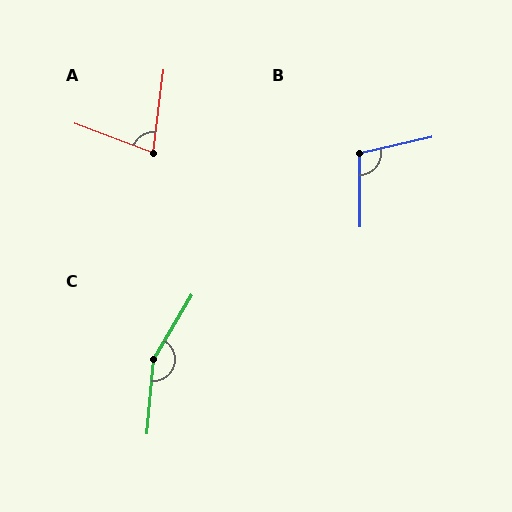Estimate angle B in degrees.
Approximately 103 degrees.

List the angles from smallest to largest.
A (76°), B (103°), C (154°).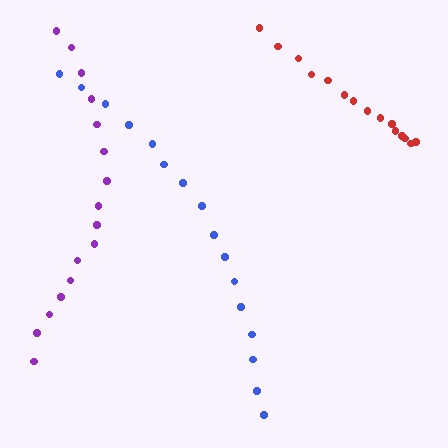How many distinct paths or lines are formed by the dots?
There are 3 distinct paths.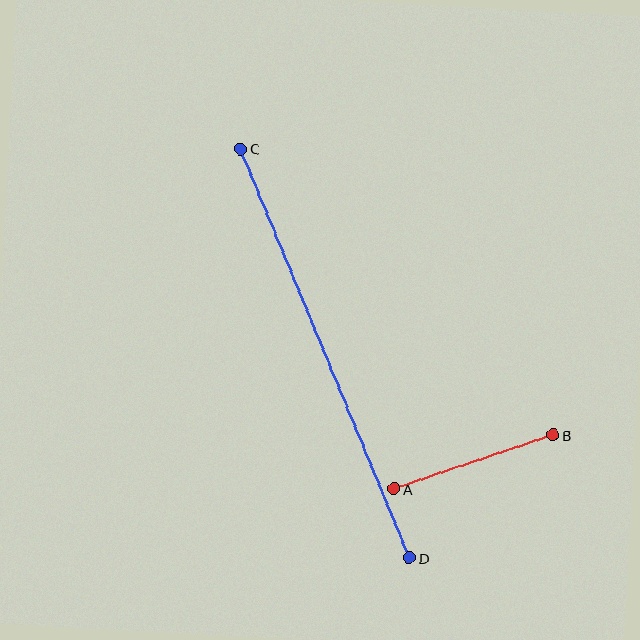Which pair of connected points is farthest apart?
Points C and D are farthest apart.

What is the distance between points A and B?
The distance is approximately 168 pixels.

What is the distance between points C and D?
The distance is approximately 443 pixels.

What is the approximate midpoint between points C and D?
The midpoint is at approximately (325, 353) pixels.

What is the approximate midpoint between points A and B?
The midpoint is at approximately (474, 462) pixels.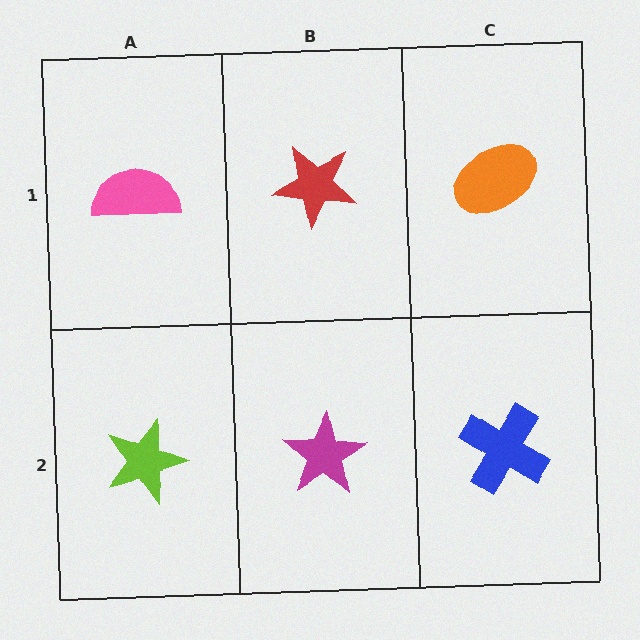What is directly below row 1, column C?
A blue cross.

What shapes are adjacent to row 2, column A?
A pink semicircle (row 1, column A), a magenta star (row 2, column B).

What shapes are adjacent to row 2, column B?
A red star (row 1, column B), a lime star (row 2, column A), a blue cross (row 2, column C).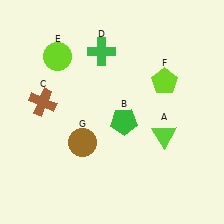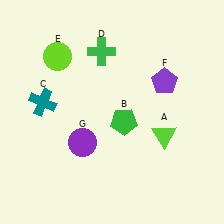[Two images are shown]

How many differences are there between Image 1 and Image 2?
There are 3 differences between the two images.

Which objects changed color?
C changed from brown to teal. F changed from lime to purple. G changed from brown to purple.